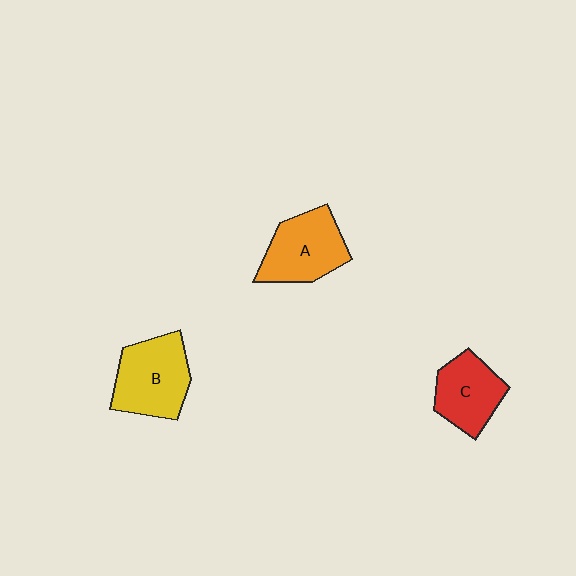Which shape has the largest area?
Shape B (yellow).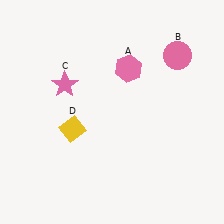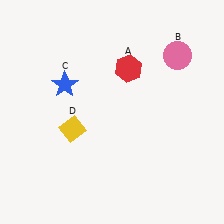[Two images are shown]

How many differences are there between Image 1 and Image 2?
There are 2 differences between the two images.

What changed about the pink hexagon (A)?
In Image 1, A is pink. In Image 2, it changed to red.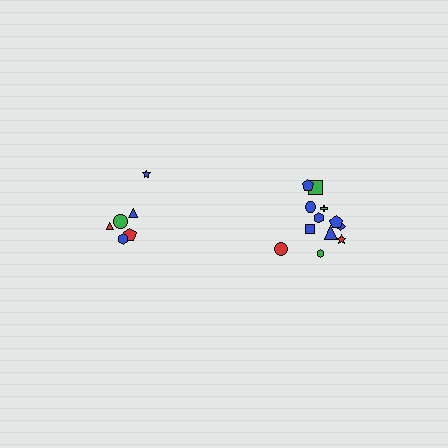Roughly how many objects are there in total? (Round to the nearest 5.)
Roughly 20 objects in total.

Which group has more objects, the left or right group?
The right group.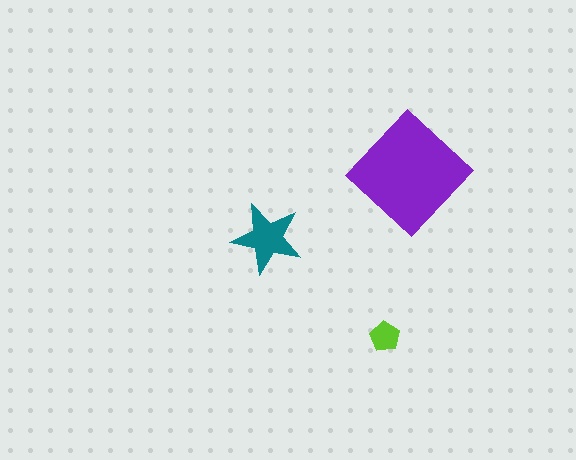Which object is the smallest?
The lime pentagon.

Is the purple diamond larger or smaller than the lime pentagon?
Larger.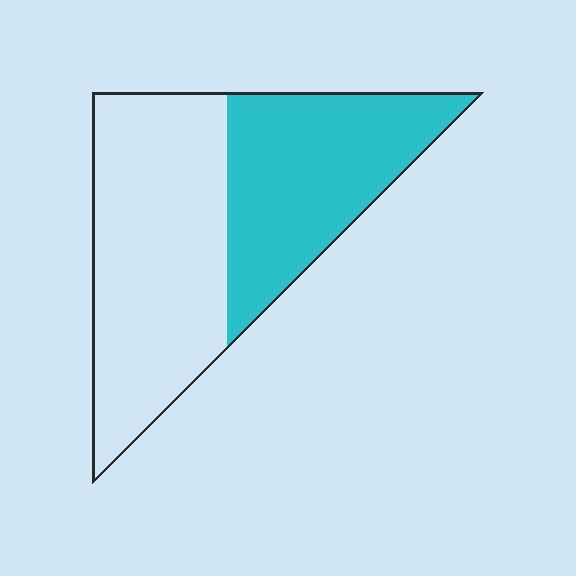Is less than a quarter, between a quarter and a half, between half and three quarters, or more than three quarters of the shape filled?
Between a quarter and a half.